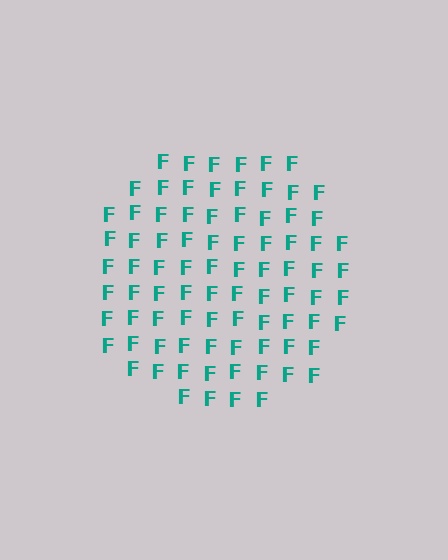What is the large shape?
The large shape is a circle.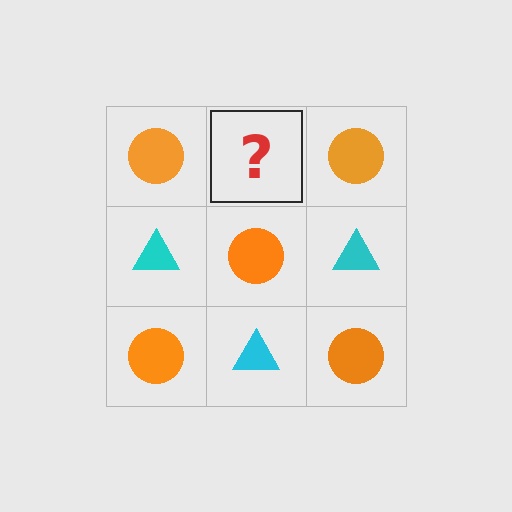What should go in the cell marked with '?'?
The missing cell should contain a cyan triangle.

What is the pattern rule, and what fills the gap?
The rule is that it alternates orange circle and cyan triangle in a checkerboard pattern. The gap should be filled with a cyan triangle.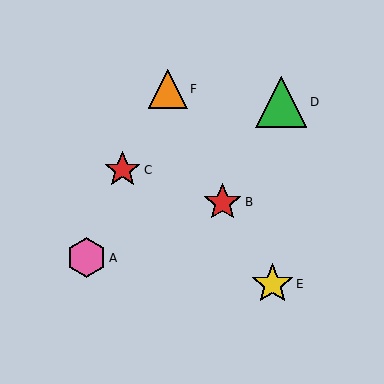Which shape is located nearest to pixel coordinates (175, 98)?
The orange triangle (labeled F) at (168, 89) is nearest to that location.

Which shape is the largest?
The green triangle (labeled D) is the largest.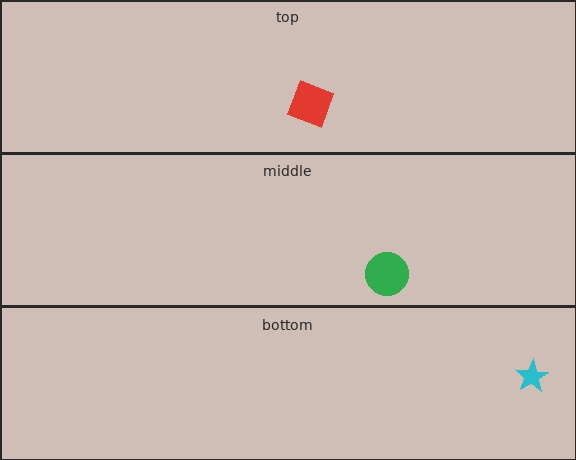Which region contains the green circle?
The middle region.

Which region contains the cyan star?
The bottom region.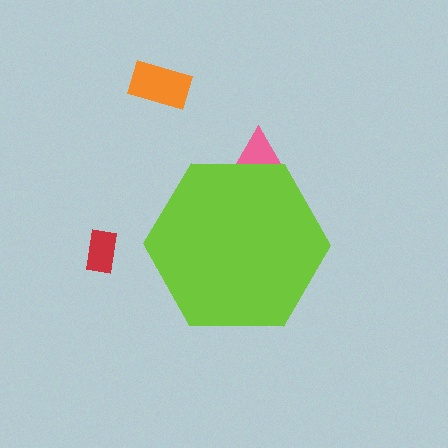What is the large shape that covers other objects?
A lime hexagon.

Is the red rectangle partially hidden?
No, the red rectangle is fully visible.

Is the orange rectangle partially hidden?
No, the orange rectangle is fully visible.